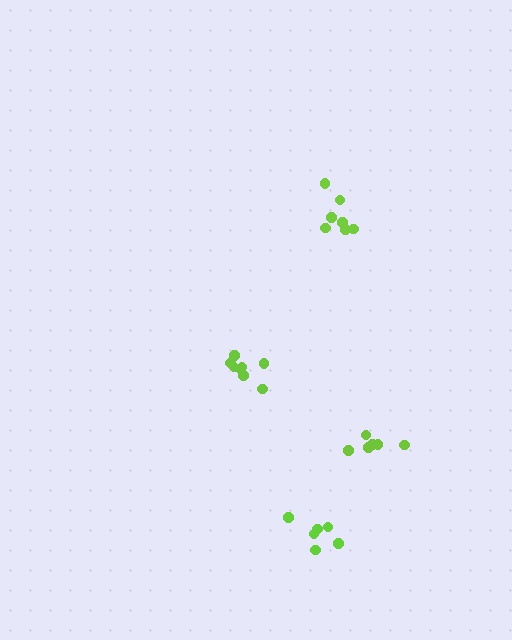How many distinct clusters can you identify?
There are 4 distinct clusters.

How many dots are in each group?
Group 1: 7 dots, Group 2: 7 dots, Group 3: 6 dots, Group 4: 8 dots (28 total).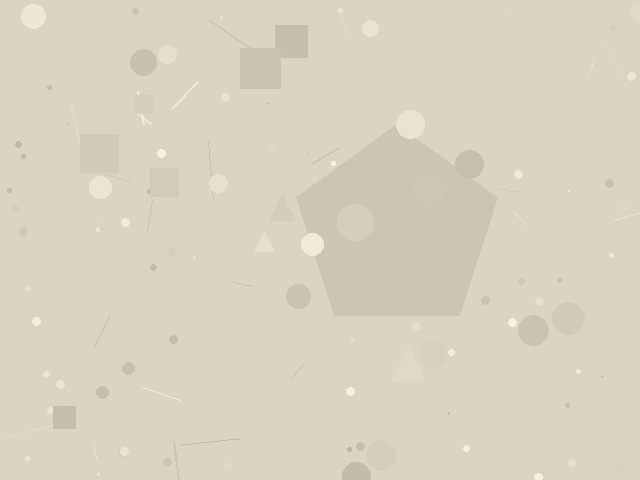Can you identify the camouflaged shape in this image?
The camouflaged shape is a pentagon.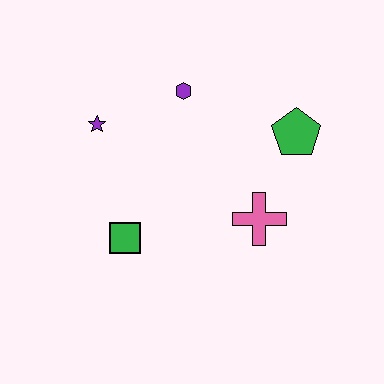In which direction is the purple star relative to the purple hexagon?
The purple star is to the left of the purple hexagon.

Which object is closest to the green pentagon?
The pink cross is closest to the green pentagon.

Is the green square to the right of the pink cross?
No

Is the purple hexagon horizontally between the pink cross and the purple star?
Yes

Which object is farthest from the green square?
The green pentagon is farthest from the green square.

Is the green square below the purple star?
Yes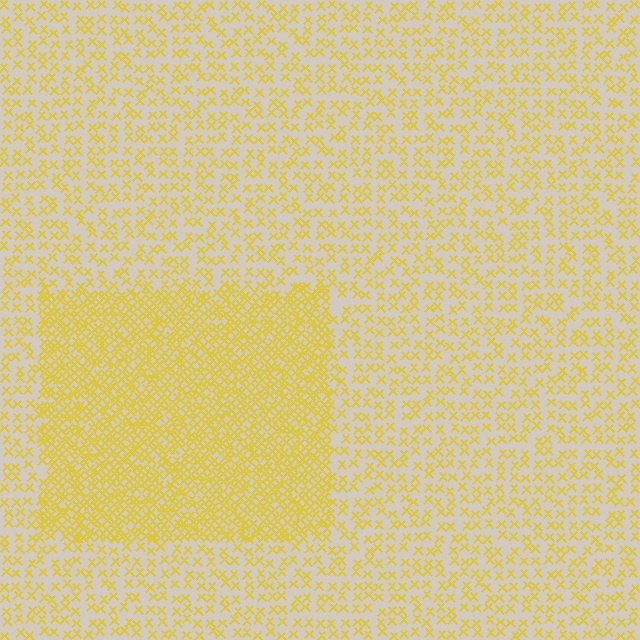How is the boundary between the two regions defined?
The boundary is defined by a change in element density (approximately 2.4x ratio). All elements are the same color, size, and shape.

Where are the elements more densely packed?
The elements are more densely packed inside the rectangle boundary.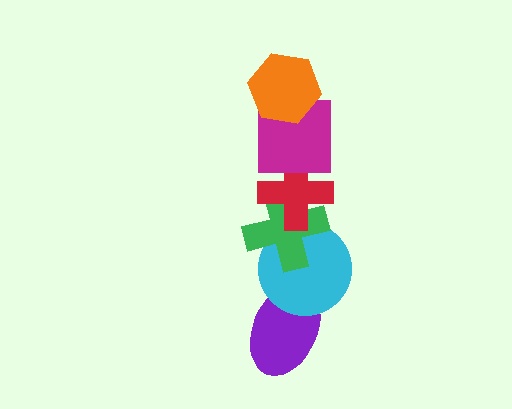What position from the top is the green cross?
The green cross is 4th from the top.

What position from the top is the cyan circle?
The cyan circle is 5th from the top.